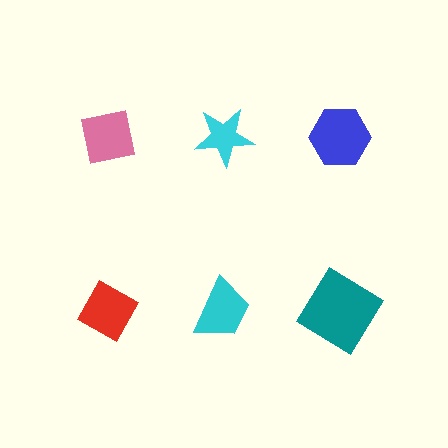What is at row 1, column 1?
A pink square.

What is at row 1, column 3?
A blue hexagon.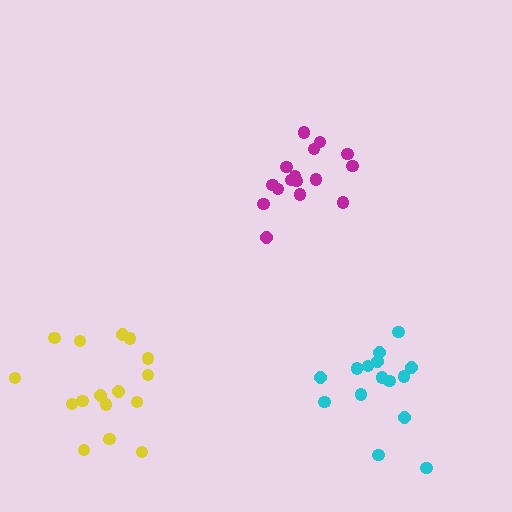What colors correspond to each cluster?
The clusters are colored: magenta, cyan, yellow.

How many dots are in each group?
Group 1: 16 dots, Group 2: 15 dots, Group 3: 16 dots (47 total).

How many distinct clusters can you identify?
There are 3 distinct clusters.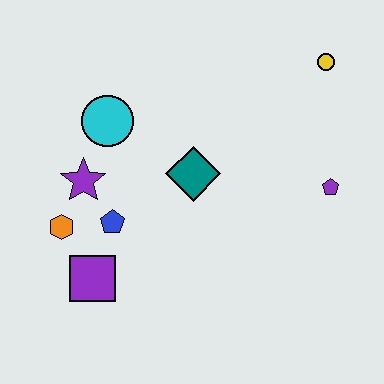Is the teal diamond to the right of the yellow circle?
No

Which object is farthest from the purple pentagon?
The orange hexagon is farthest from the purple pentagon.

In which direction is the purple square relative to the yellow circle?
The purple square is to the left of the yellow circle.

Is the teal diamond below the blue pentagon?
No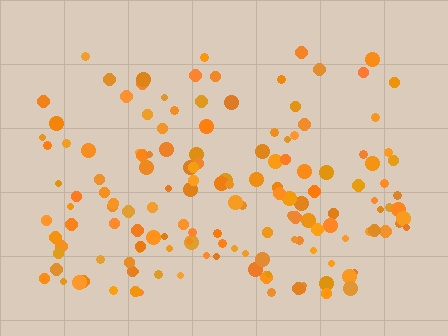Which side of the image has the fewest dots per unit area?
The top.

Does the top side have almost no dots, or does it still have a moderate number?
Still a moderate number, just noticeably fewer than the bottom.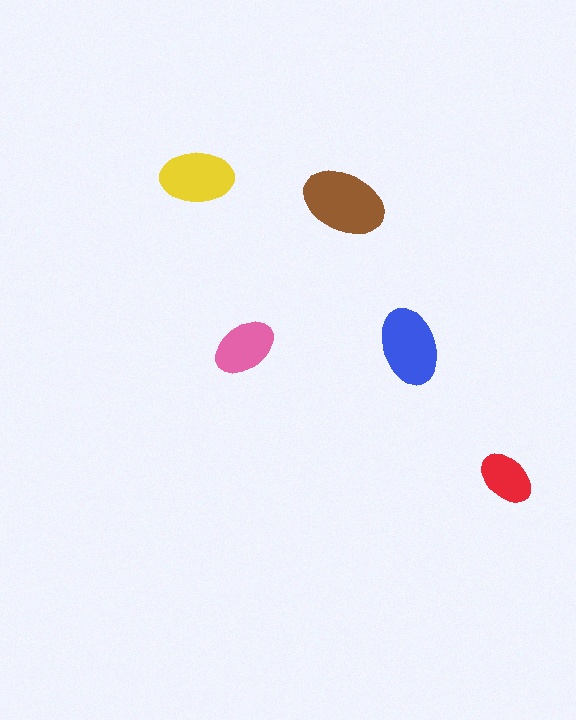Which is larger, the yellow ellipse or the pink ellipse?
The yellow one.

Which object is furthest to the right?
The red ellipse is rightmost.